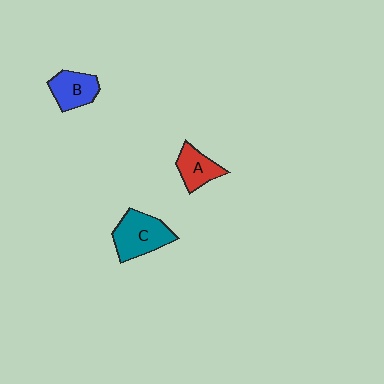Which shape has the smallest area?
Shape A (red).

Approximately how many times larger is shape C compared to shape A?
Approximately 1.5 times.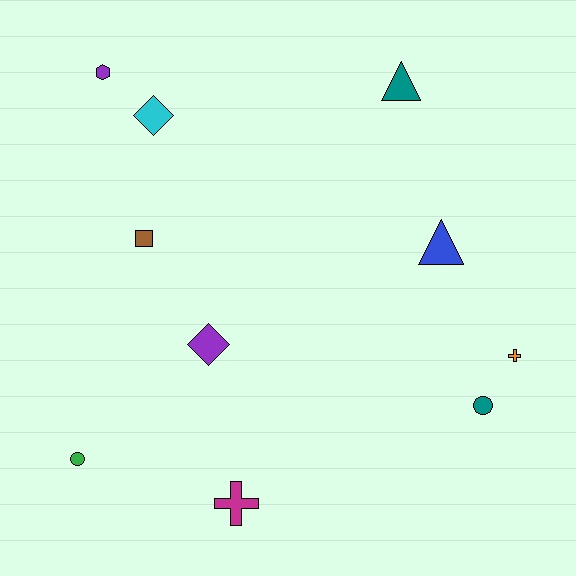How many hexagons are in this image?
There is 1 hexagon.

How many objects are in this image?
There are 10 objects.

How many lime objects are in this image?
There are no lime objects.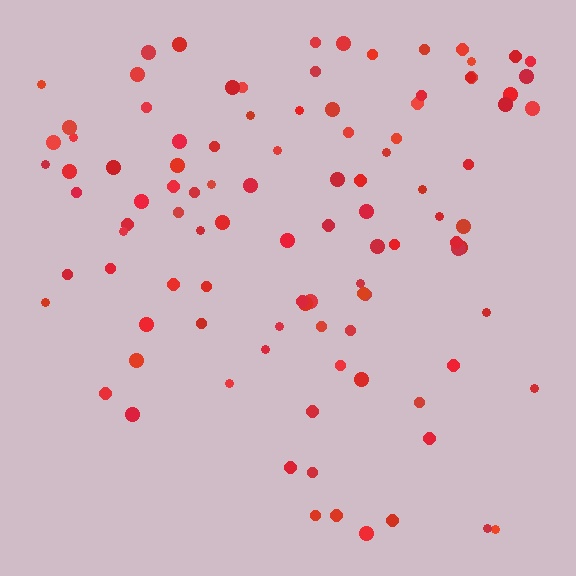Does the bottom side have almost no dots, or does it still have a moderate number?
Still a moderate number, just noticeably fewer than the top.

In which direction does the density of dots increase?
From bottom to top, with the top side densest.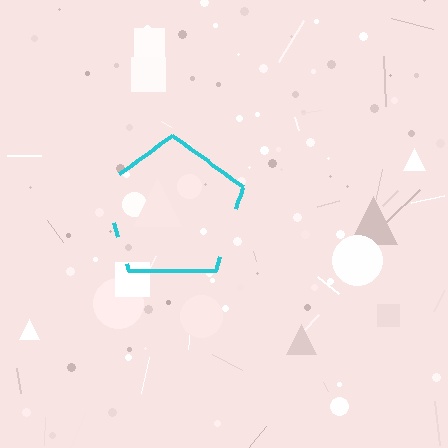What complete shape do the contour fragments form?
The contour fragments form a pentagon.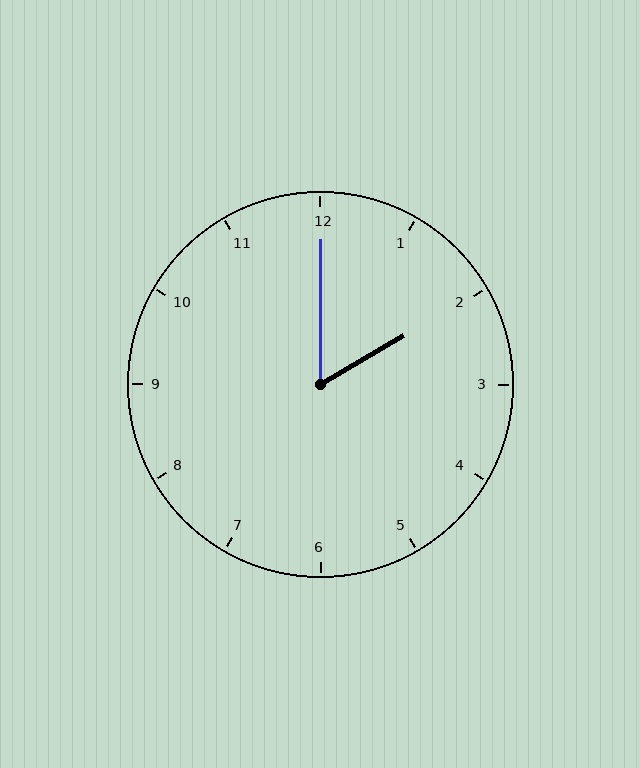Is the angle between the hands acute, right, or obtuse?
It is acute.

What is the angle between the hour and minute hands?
Approximately 60 degrees.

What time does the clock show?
2:00.